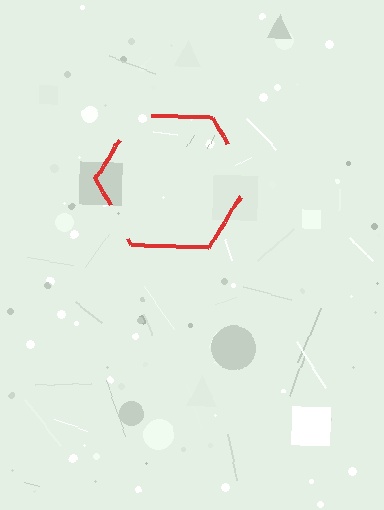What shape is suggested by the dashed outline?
The dashed outline suggests a hexagon.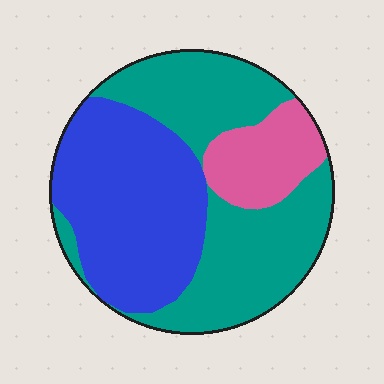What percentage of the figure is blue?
Blue takes up about two fifths (2/5) of the figure.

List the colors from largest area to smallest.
From largest to smallest: teal, blue, pink.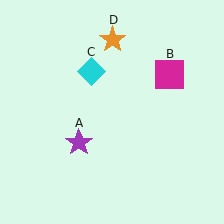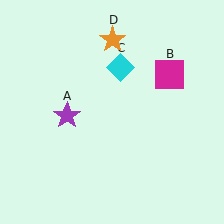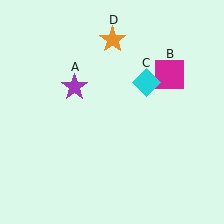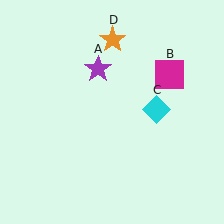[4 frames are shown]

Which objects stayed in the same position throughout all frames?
Magenta square (object B) and orange star (object D) remained stationary.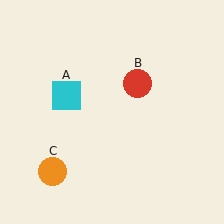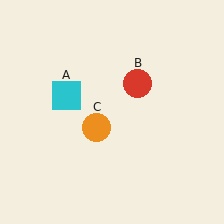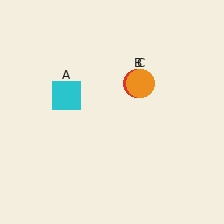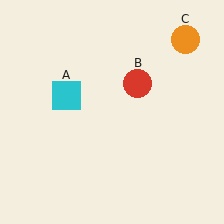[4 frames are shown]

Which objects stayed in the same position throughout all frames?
Cyan square (object A) and red circle (object B) remained stationary.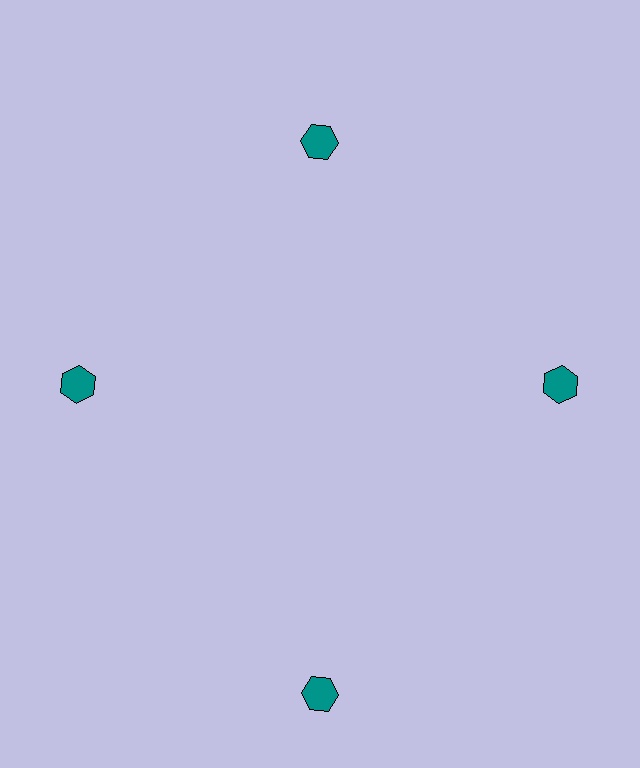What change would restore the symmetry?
The symmetry would be restored by moving it inward, back onto the ring so that all 4 hexagons sit at equal angles and equal distance from the center.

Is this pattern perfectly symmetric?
No. The 4 teal hexagons are arranged in a ring, but one element near the 6 o'clock position is pushed outward from the center, breaking the 4-fold rotational symmetry.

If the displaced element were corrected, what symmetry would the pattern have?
It would have 4-fold rotational symmetry — the pattern would map onto itself every 90 degrees.